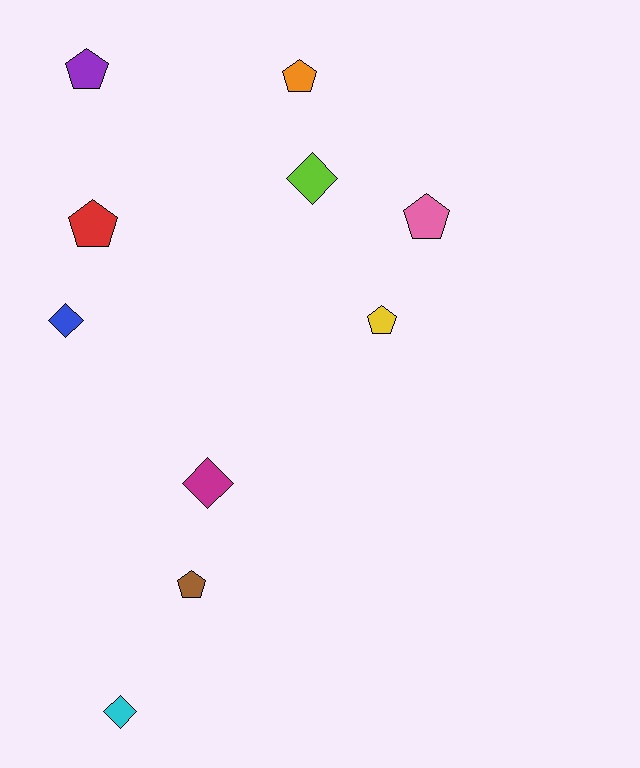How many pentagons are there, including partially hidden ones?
There are 6 pentagons.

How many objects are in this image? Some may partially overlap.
There are 10 objects.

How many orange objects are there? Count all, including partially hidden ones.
There is 1 orange object.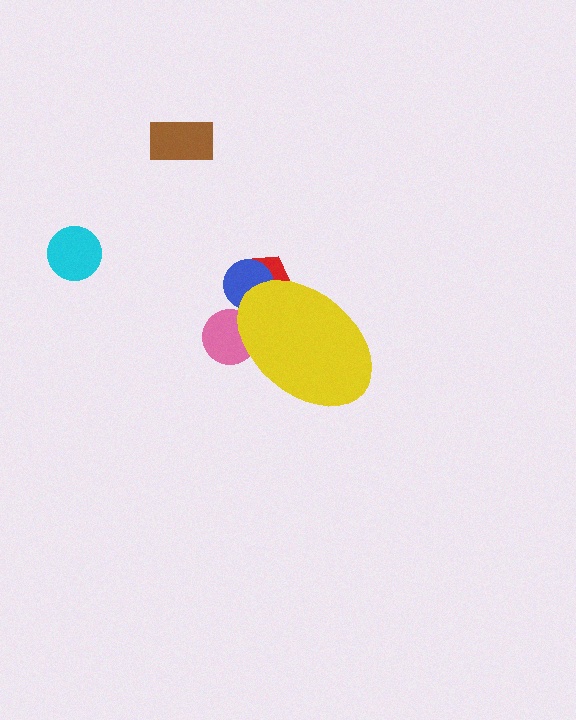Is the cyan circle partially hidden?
No, the cyan circle is fully visible.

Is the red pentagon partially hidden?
Yes, the red pentagon is partially hidden behind the yellow ellipse.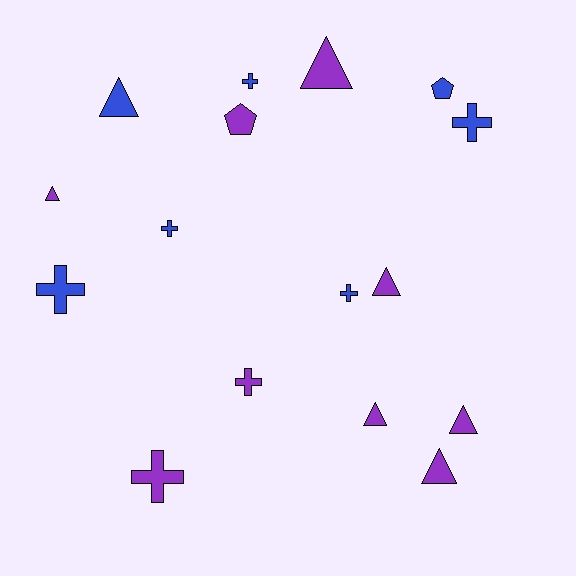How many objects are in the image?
There are 16 objects.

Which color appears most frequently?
Purple, with 9 objects.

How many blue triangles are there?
There is 1 blue triangle.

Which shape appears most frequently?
Cross, with 7 objects.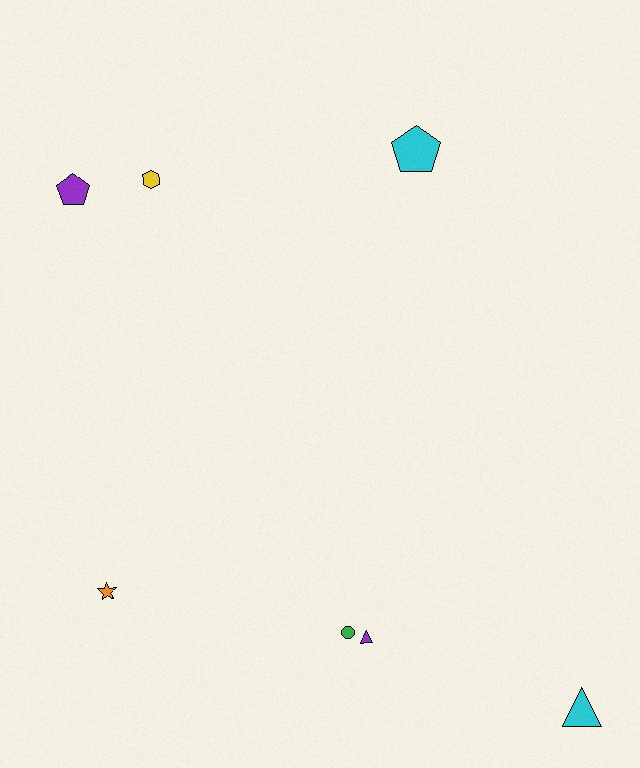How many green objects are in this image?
There is 1 green object.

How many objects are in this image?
There are 7 objects.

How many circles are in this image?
There is 1 circle.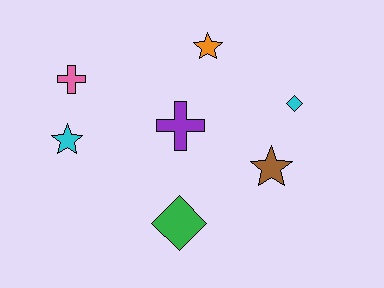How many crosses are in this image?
There are 2 crosses.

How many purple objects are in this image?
There is 1 purple object.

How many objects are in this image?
There are 7 objects.